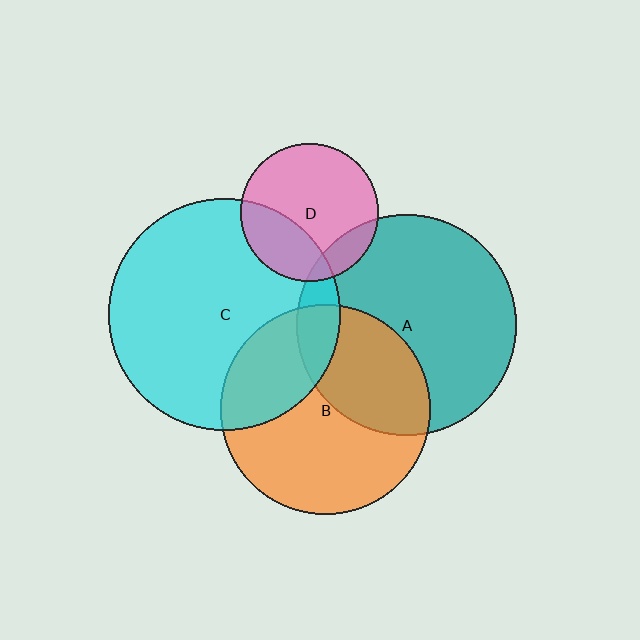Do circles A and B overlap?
Yes.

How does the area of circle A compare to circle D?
Approximately 2.6 times.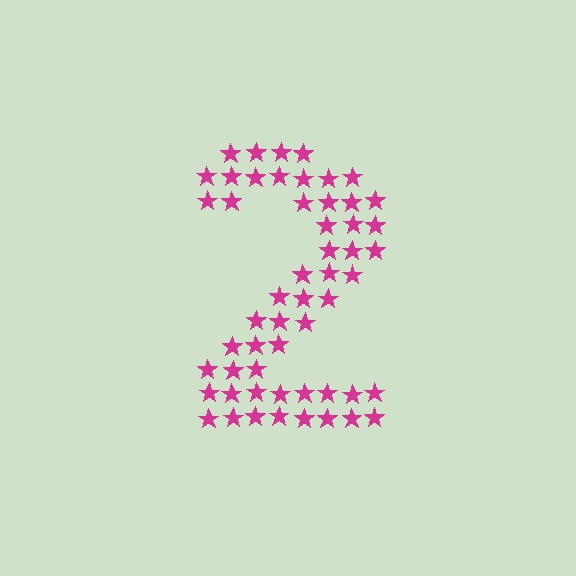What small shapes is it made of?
It is made of small stars.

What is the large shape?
The large shape is the digit 2.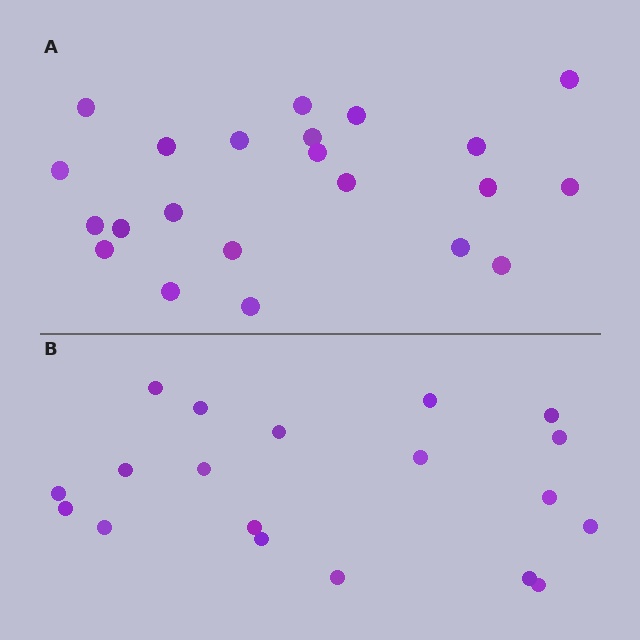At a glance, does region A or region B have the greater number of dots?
Region A (the top region) has more dots.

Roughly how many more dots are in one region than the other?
Region A has just a few more — roughly 2 or 3 more dots than region B.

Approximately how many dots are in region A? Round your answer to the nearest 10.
About 20 dots. (The exact count is 22, which rounds to 20.)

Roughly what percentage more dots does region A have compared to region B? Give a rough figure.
About 15% more.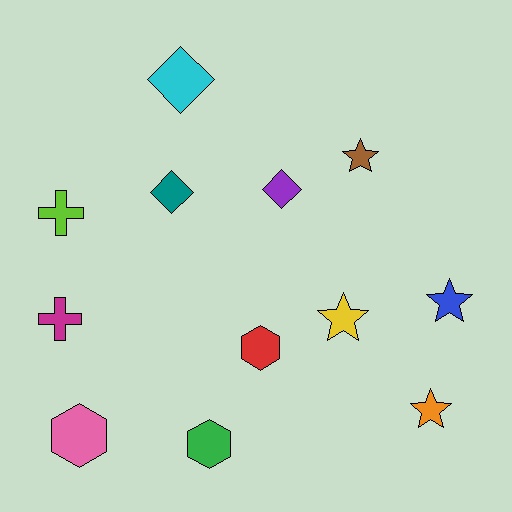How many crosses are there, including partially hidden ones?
There are 2 crosses.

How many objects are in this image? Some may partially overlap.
There are 12 objects.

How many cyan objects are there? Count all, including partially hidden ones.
There is 1 cyan object.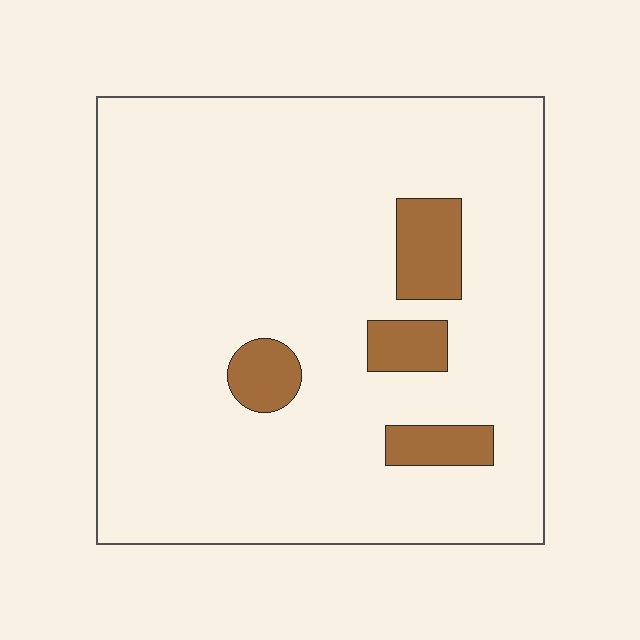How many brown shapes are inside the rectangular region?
4.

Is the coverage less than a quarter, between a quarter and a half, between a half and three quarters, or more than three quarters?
Less than a quarter.